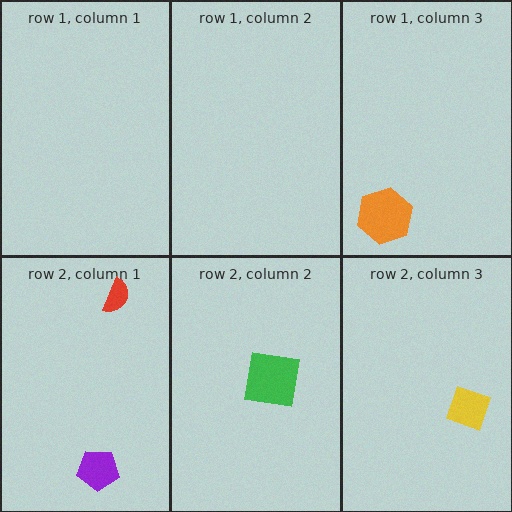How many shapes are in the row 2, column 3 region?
1.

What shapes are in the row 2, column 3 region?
The yellow diamond.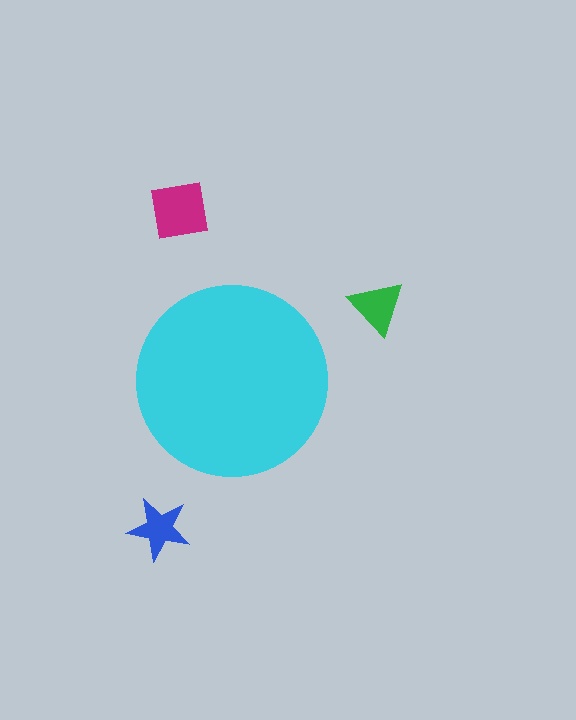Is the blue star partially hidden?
No, the blue star is fully visible.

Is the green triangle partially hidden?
No, the green triangle is fully visible.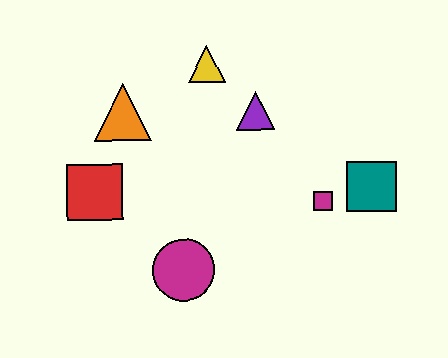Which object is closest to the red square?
The orange triangle is closest to the red square.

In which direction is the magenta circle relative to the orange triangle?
The magenta circle is below the orange triangle.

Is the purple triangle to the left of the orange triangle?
No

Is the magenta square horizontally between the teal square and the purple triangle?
Yes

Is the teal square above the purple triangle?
No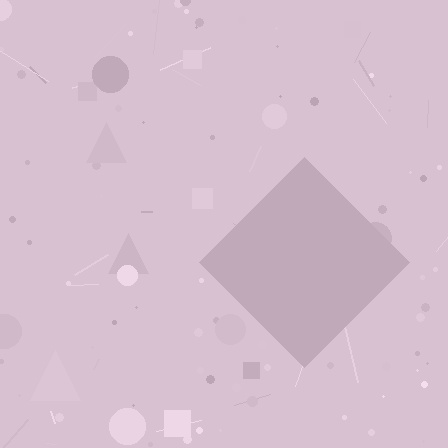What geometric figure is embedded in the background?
A diamond is embedded in the background.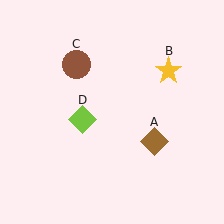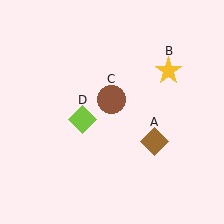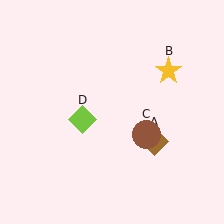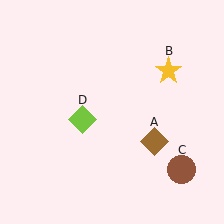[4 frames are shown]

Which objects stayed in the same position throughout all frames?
Brown diamond (object A) and yellow star (object B) and lime diamond (object D) remained stationary.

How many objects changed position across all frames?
1 object changed position: brown circle (object C).